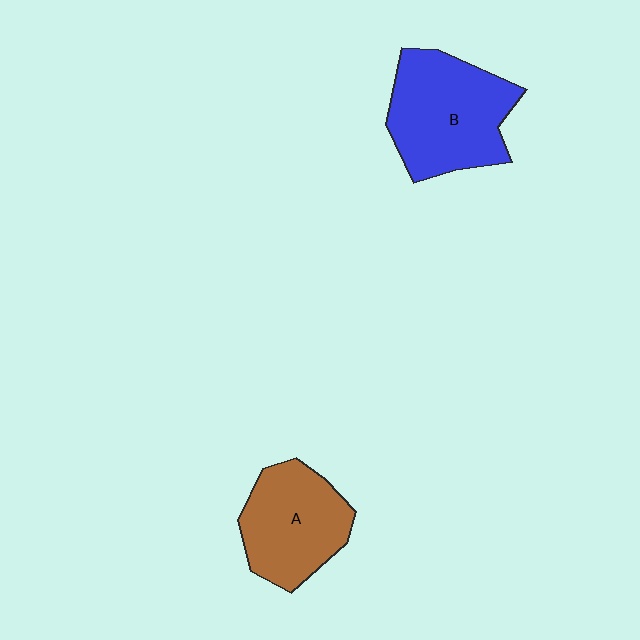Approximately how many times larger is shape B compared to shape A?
Approximately 1.2 times.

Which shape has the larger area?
Shape B (blue).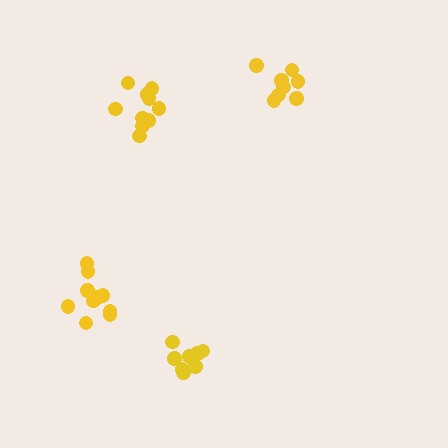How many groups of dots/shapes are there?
There are 4 groups.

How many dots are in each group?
Group 1: 11 dots, Group 2: 10 dots, Group 3: 8 dots, Group 4: 8 dots (37 total).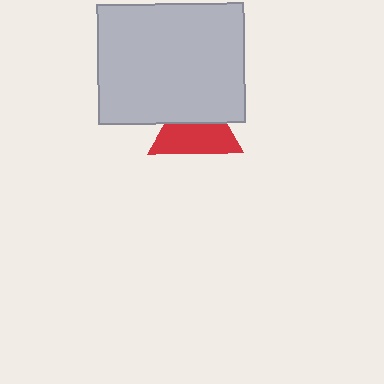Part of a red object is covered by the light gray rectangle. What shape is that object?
It is a triangle.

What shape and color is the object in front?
The object in front is a light gray rectangle.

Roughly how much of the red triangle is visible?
About half of it is visible (roughly 59%).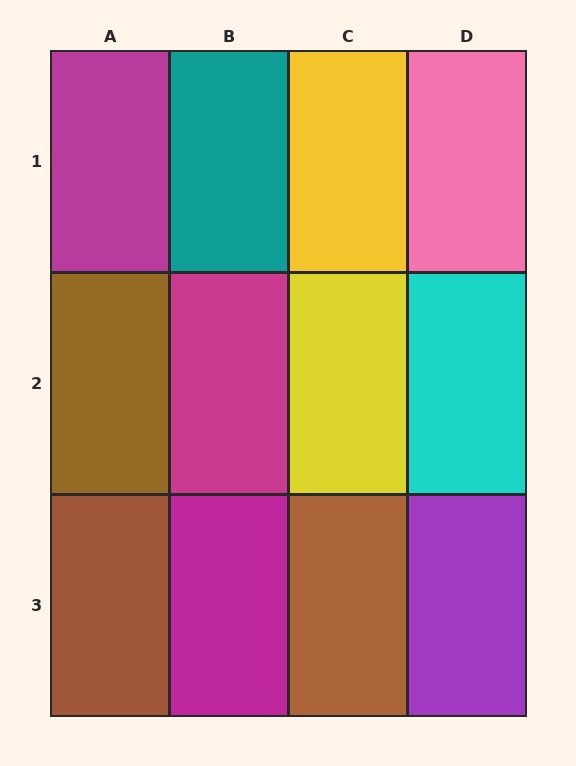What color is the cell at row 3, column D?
Purple.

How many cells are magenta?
3 cells are magenta.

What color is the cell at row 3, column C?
Brown.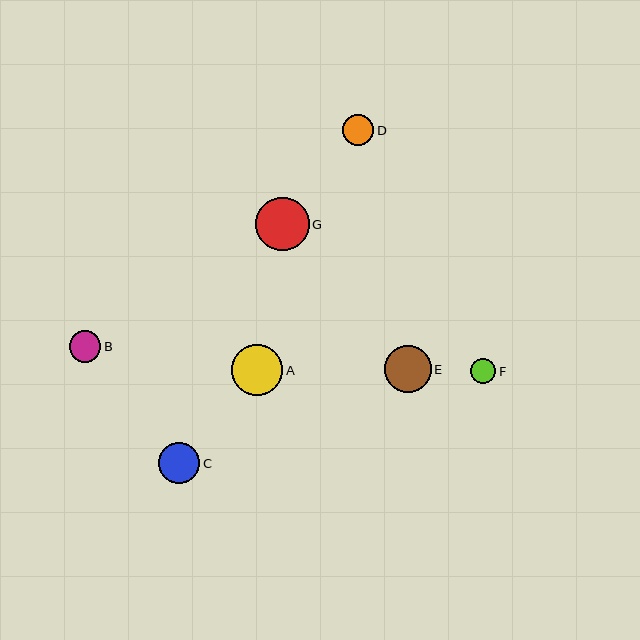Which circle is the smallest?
Circle F is the smallest with a size of approximately 25 pixels.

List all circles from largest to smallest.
From largest to smallest: G, A, E, C, B, D, F.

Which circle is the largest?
Circle G is the largest with a size of approximately 53 pixels.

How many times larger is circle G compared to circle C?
Circle G is approximately 1.3 times the size of circle C.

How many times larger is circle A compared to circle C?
Circle A is approximately 1.2 times the size of circle C.